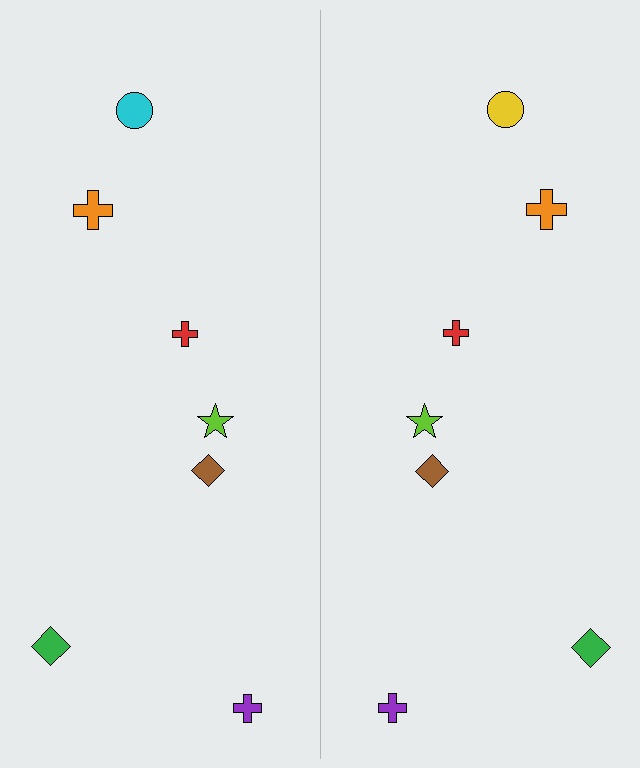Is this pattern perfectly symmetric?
No, the pattern is not perfectly symmetric. The yellow circle on the right side breaks the symmetry — its mirror counterpart is cyan.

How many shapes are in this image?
There are 14 shapes in this image.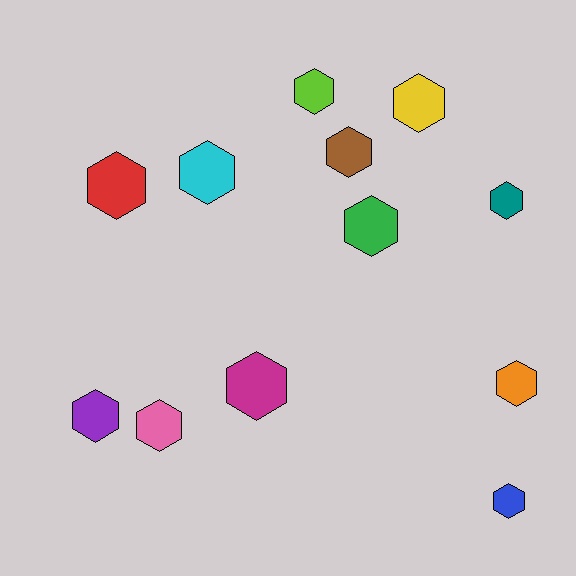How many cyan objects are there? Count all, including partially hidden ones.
There is 1 cyan object.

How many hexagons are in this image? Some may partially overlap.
There are 12 hexagons.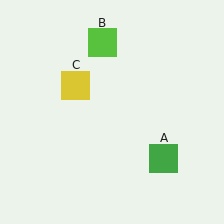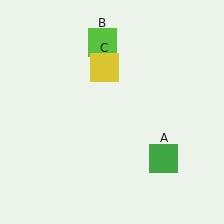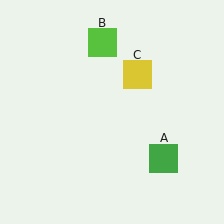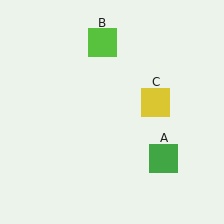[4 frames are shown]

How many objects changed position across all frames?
1 object changed position: yellow square (object C).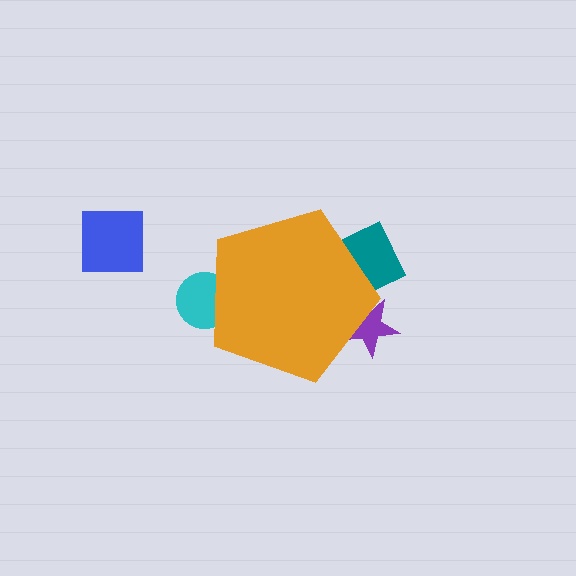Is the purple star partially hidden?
Yes, the purple star is partially hidden behind the orange pentagon.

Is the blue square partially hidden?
No, the blue square is fully visible.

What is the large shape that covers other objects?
An orange pentagon.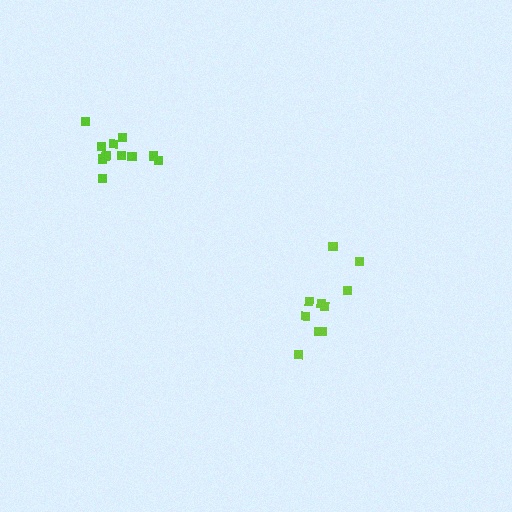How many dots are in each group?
Group 1: 10 dots, Group 2: 12 dots (22 total).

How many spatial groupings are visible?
There are 2 spatial groupings.